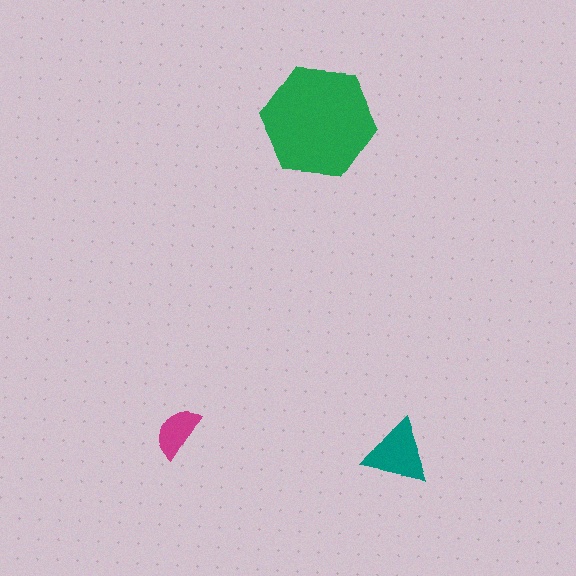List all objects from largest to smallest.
The green hexagon, the teal triangle, the magenta semicircle.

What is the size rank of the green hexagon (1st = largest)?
1st.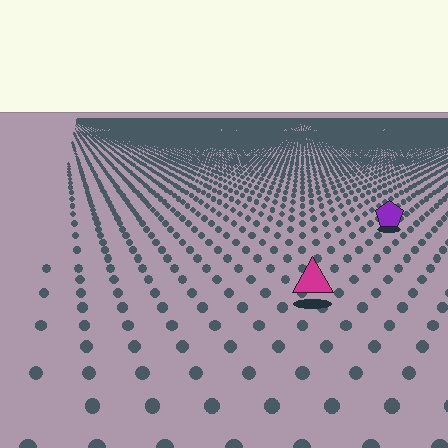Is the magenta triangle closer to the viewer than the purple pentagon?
Yes. The magenta triangle is closer — you can tell from the texture gradient: the ground texture is coarser near it.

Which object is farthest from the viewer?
The purple pentagon is farthest from the viewer. It appears smaller and the ground texture around it is denser.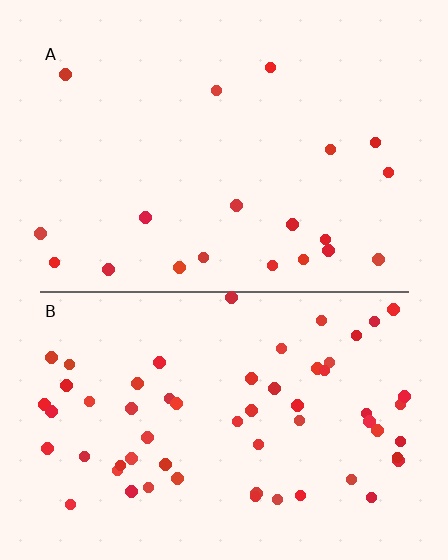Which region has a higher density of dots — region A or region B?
B (the bottom).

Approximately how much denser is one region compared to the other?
Approximately 3.0× — region B over region A.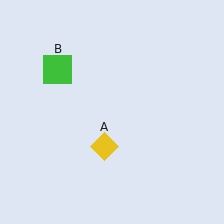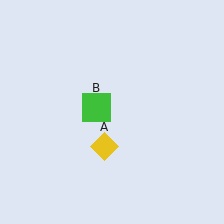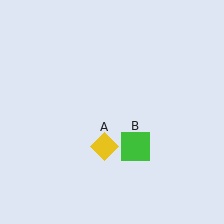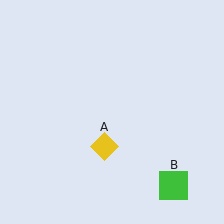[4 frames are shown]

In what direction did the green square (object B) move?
The green square (object B) moved down and to the right.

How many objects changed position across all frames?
1 object changed position: green square (object B).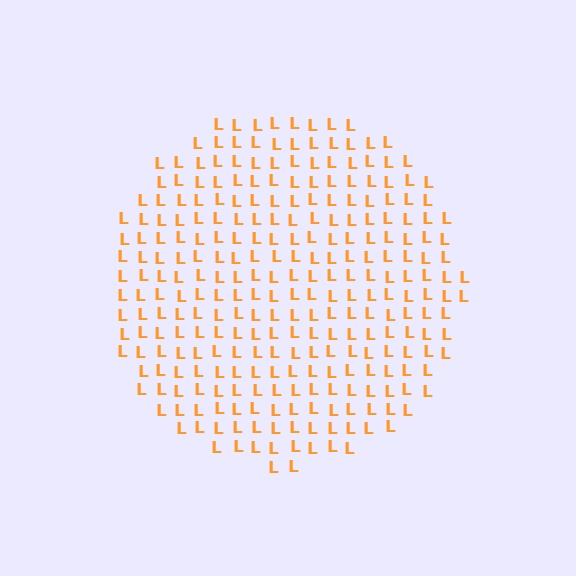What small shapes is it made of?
It is made of small letter L's.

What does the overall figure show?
The overall figure shows a circle.